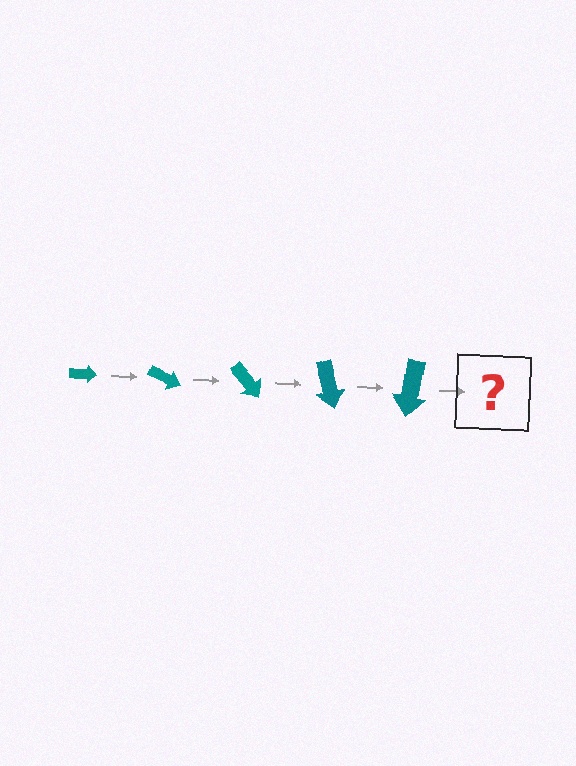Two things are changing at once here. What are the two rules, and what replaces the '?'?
The two rules are that the arrow grows larger each step and it rotates 25 degrees each step. The '?' should be an arrow, larger than the previous one and rotated 125 degrees from the start.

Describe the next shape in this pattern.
It should be an arrow, larger than the previous one and rotated 125 degrees from the start.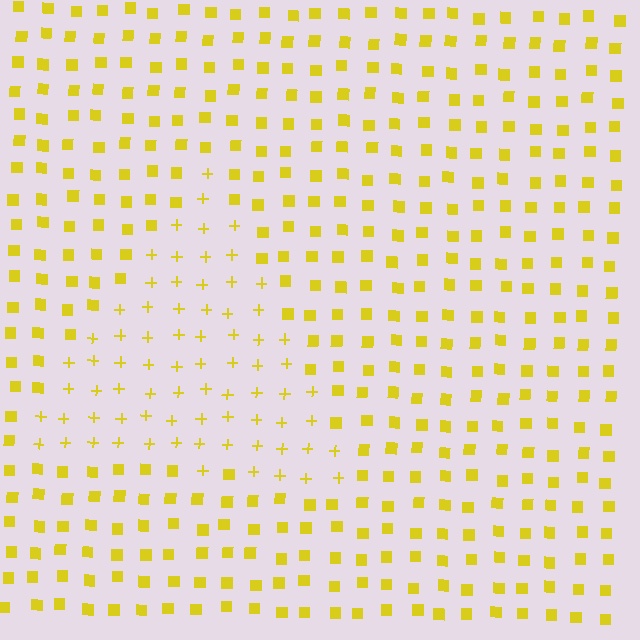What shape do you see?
I see a triangle.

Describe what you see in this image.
The image is filled with small yellow elements arranged in a uniform grid. A triangle-shaped region contains plus signs, while the surrounding area contains squares. The boundary is defined purely by the change in element shape.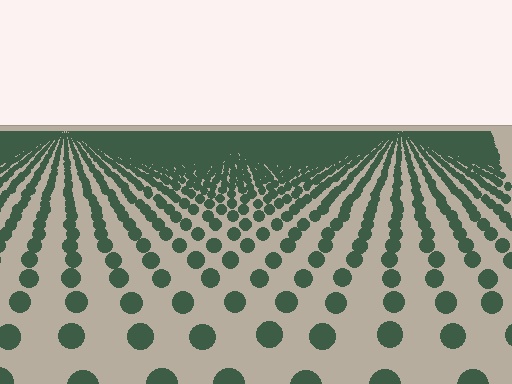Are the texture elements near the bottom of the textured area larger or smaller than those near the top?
Larger. Near the bottom, elements are closer to the viewer and appear at a bigger on-screen size.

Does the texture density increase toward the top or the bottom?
Density increases toward the top.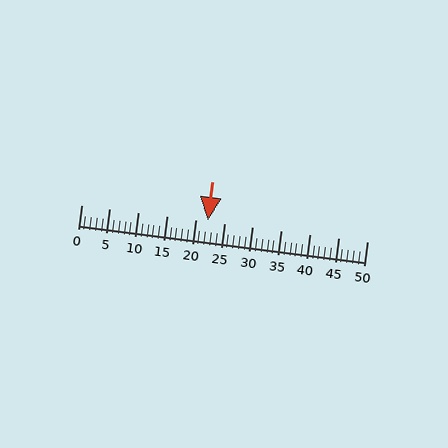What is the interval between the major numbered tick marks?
The major tick marks are spaced 5 units apart.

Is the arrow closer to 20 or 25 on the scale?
The arrow is closer to 20.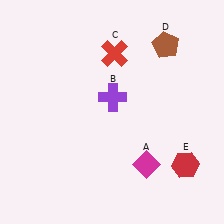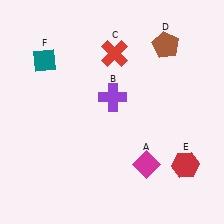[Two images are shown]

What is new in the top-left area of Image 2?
A teal diamond (F) was added in the top-left area of Image 2.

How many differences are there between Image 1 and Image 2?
There is 1 difference between the two images.